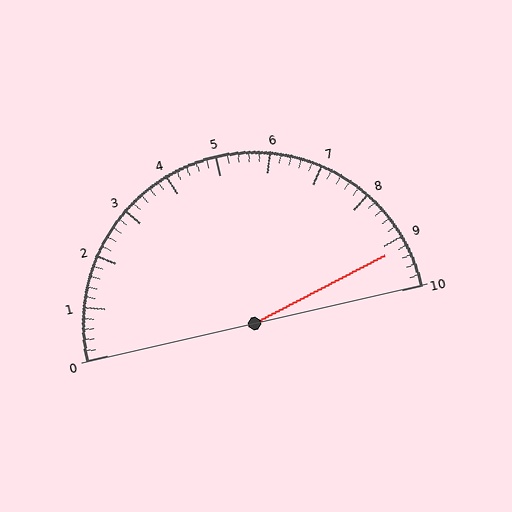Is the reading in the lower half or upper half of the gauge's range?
The reading is in the upper half of the range (0 to 10).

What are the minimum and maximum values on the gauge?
The gauge ranges from 0 to 10.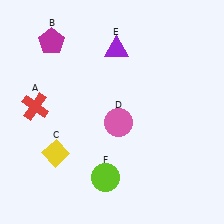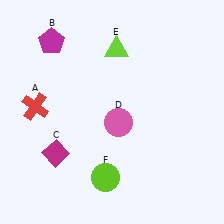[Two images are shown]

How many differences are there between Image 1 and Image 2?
There are 2 differences between the two images.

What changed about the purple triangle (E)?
In Image 1, E is purple. In Image 2, it changed to lime.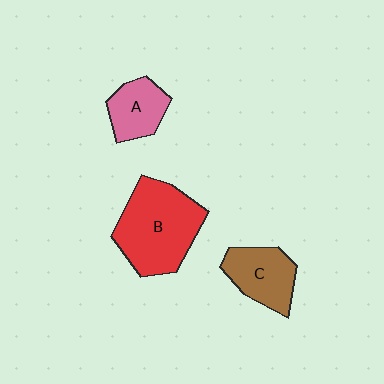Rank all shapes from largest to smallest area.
From largest to smallest: B (red), C (brown), A (pink).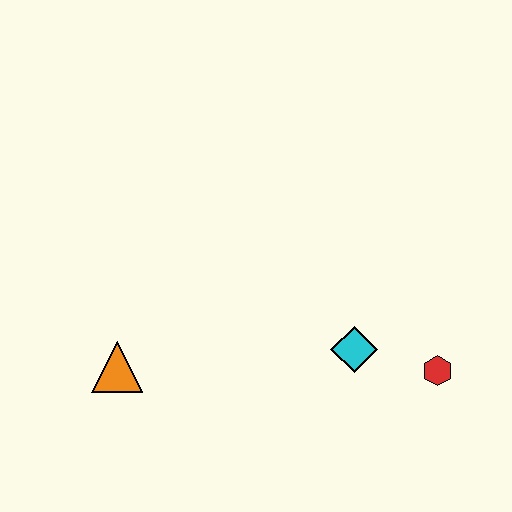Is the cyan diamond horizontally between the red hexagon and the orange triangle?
Yes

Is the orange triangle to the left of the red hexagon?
Yes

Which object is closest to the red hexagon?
The cyan diamond is closest to the red hexagon.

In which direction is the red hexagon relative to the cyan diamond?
The red hexagon is to the right of the cyan diamond.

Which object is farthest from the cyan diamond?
The orange triangle is farthest from the cyan diamond.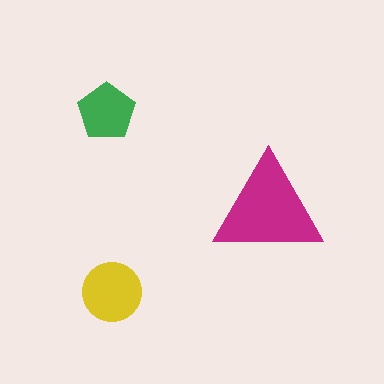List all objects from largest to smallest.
The magenta triangle, the yellow circle, the green pentagon.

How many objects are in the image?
There are 3 objects in the image.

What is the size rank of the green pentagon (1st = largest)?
3rd.